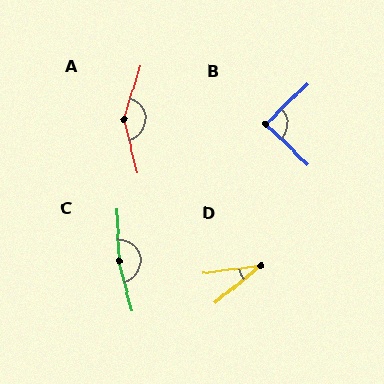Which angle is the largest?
C, at approximately 168 degrees.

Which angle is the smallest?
D, at approximately 31 degrees.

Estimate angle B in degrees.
Approximately 88 degrees.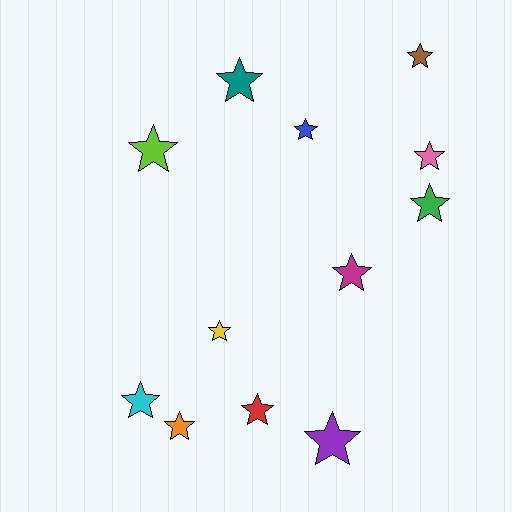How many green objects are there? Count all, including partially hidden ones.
There is 1 green object.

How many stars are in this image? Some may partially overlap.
There are 12 stars.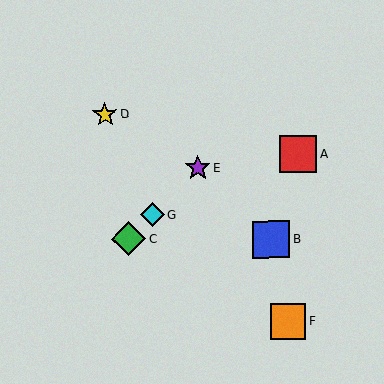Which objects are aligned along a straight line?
Objects C, E, G are aligned along a straight line.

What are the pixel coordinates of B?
Object B is at (271, 240).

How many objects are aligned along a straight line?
3 objects (C, E, G) are aligned along a straight line.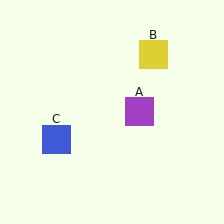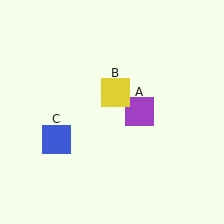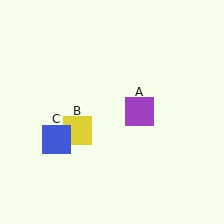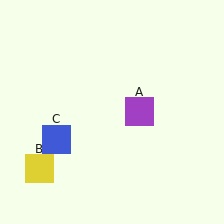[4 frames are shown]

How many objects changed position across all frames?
1 object changed position: yellow square (object B).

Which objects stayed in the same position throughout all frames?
Purple square (object A) and blue square (object C) remained stationary.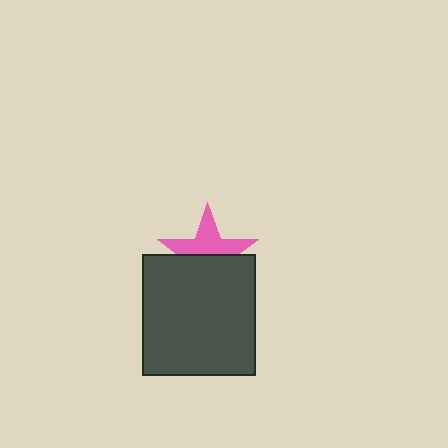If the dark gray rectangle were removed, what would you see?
You would see the complete pink star.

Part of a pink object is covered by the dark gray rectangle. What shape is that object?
It is a star.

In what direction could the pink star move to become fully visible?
The pink star could move up. That would shift it out from behind the dark gray rectangle entirely.